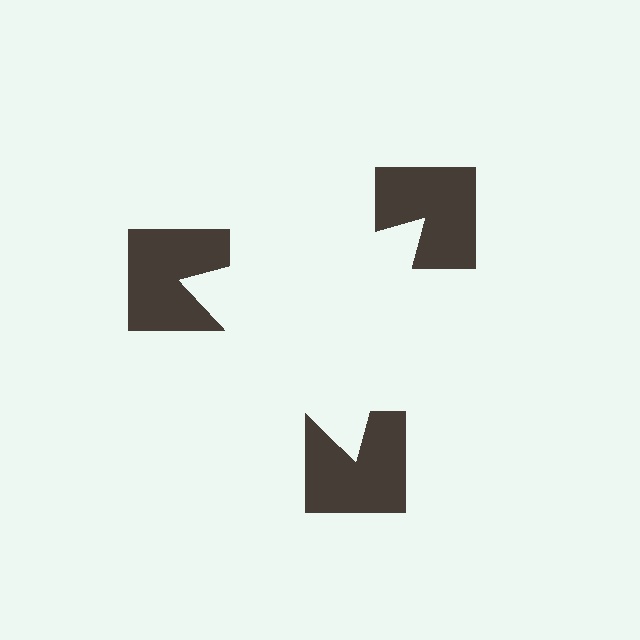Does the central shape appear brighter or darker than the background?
It typically appears slightly brighter than the background, even though no actual brightness change is drawn.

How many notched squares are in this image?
There are 3 — one at each vertex of the illusory triangle.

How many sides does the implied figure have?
3 sides.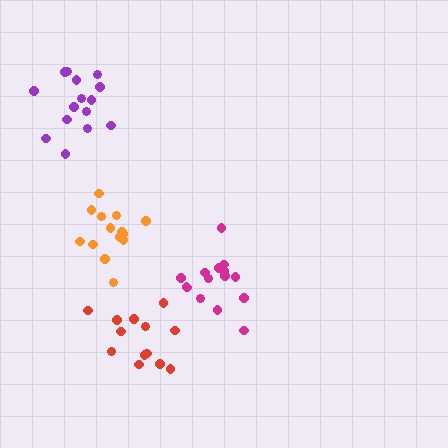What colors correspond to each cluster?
The clusters are colored: red, magenta, purple, orange.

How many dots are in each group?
Group 1: 13 dots, Group 2: 15 dots, Group 3: 15 dots, Group 4: 14 dots (57 total).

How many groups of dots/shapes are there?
There are 4 groups.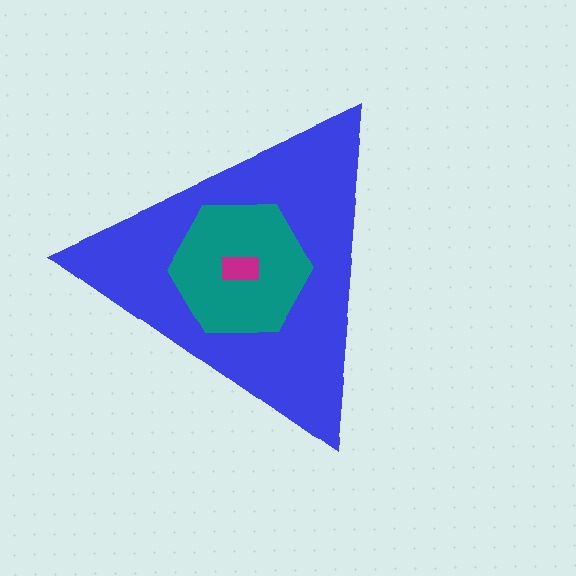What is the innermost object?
The magenta rectangle.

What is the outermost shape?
The blue triangle.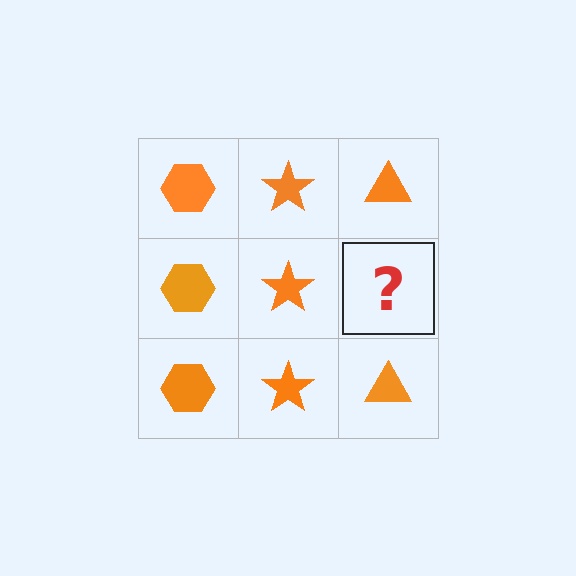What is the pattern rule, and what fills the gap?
The rule is that each column has a consistent shape. The gap should be filled with an orange triangle.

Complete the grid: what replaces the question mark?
The question mark should be replaced with an orange triangle.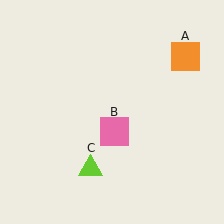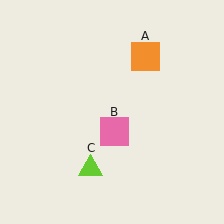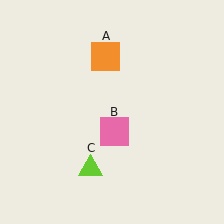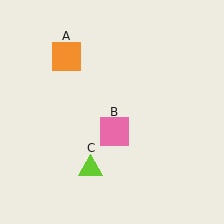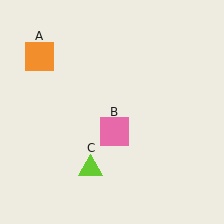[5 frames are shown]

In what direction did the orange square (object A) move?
The orange square (object A) moved left.